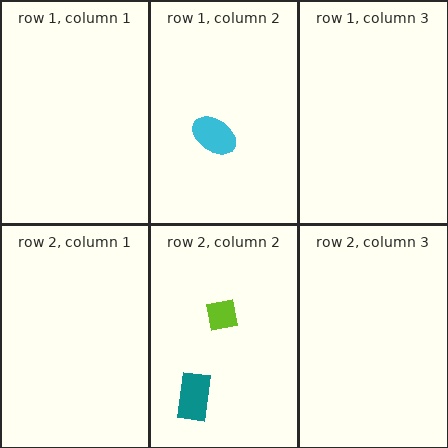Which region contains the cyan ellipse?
The row 1, column 2 region.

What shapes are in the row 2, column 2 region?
The lime square, the teal rectangle.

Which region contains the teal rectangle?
The row 2, column 2 region.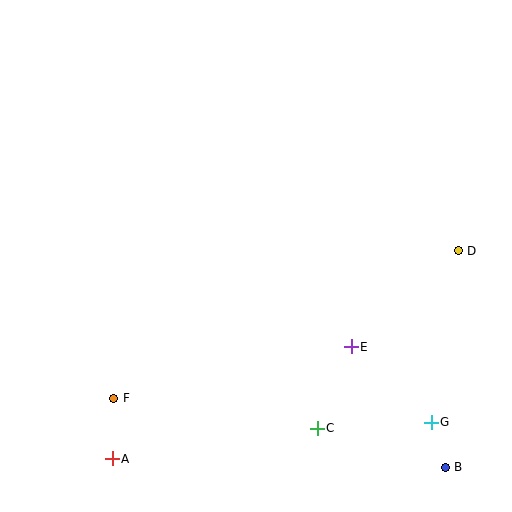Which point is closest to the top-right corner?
Point D is closest to the top-right corner.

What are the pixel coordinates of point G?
Point G is at (431, 422).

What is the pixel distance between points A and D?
The distance between A and D is 404 pixels.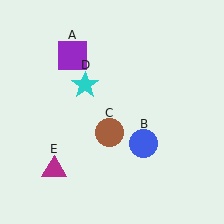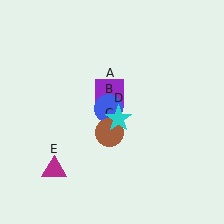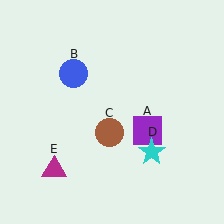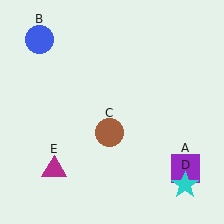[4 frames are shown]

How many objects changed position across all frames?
3 objects changed position: purple square (object A), blue circle (object B), cyan star (object D).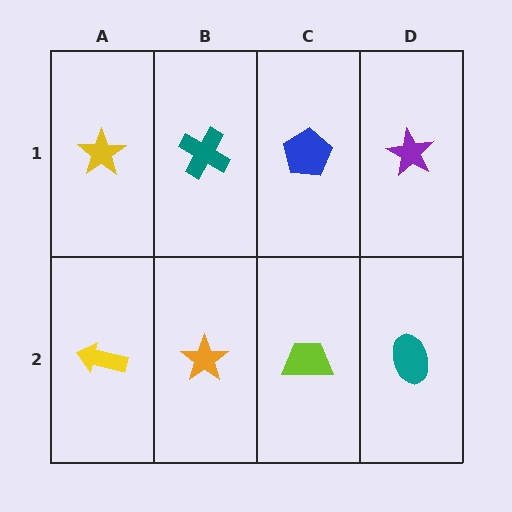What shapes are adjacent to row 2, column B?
A teal cross (row 1, column B), a yellow arrow (row 2, column A), a lime trapezoid (row 2, column C).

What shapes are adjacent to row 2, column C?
A blue pentagon (row 1, column C), an orange star (row 2, column B), a teal ellipse (row 2, column D).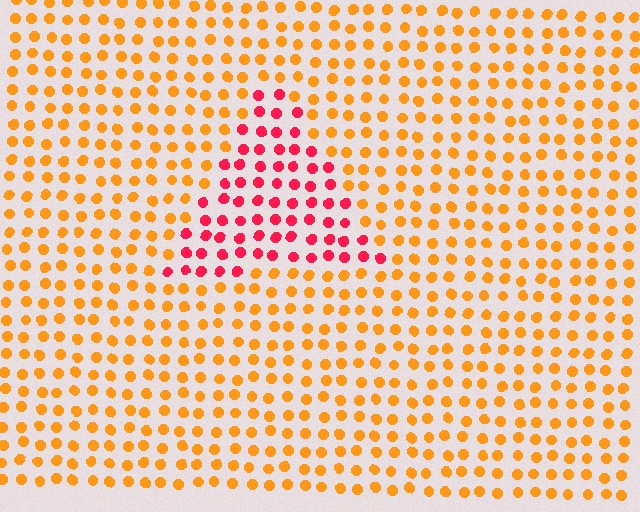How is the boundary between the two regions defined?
The boundary is defined purely by a slight shift in hue (about 47 degrees). Spacing, size, and orientation are identical on both sides.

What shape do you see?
I see a triangle.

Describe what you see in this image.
The image is filled with small orange elements in a uniform arrangement. A triangle-shaped region is visible where the elements are tinted to a slightly different hue, forming a subtle color boundary.